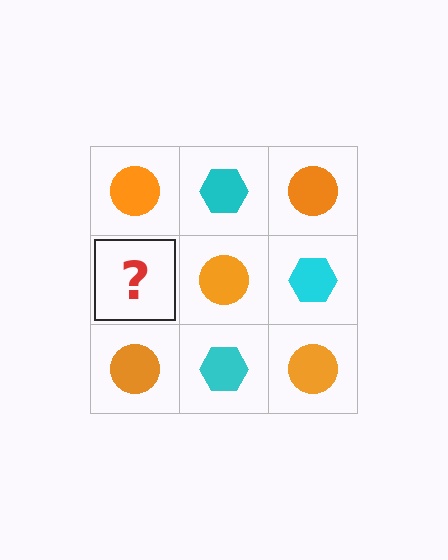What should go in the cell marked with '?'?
The missing cell should contain a cyan hexagon.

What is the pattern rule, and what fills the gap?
The rule is that it alternates orange circle and cyan hexagon in a checkerboard pattern. The gap should be filled with a cyan hexagon.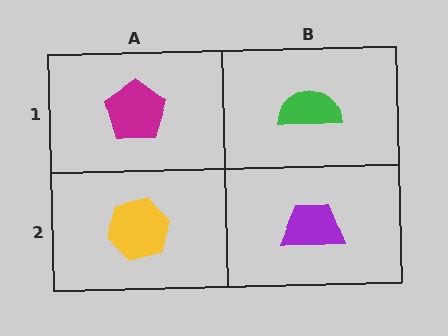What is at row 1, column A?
A magenta pentagon.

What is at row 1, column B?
A green semicircle.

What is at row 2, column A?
A yellow hexagon.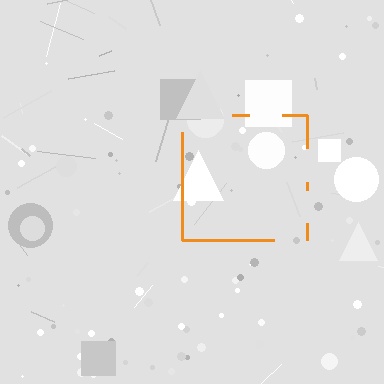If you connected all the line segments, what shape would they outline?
They would outline a square.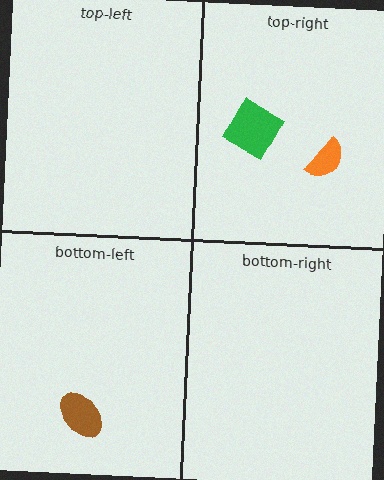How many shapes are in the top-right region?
2.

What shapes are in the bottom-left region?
The brown ellipse.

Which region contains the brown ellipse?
The bottom-left region.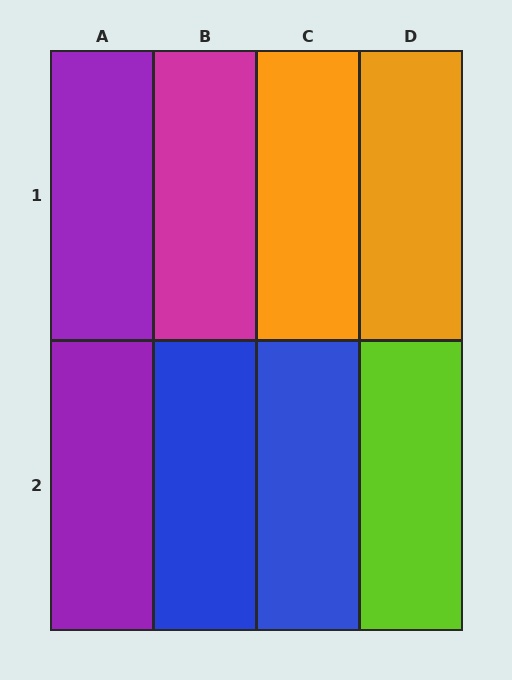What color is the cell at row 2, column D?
Lime.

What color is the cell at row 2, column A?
Purple.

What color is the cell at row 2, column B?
Blue.